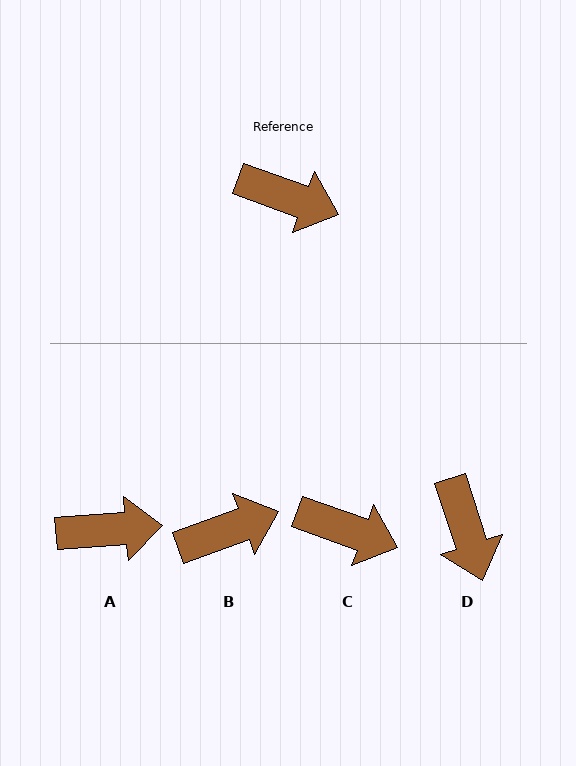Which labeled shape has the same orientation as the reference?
C.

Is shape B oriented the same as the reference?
No, it is off by about 40 degrees.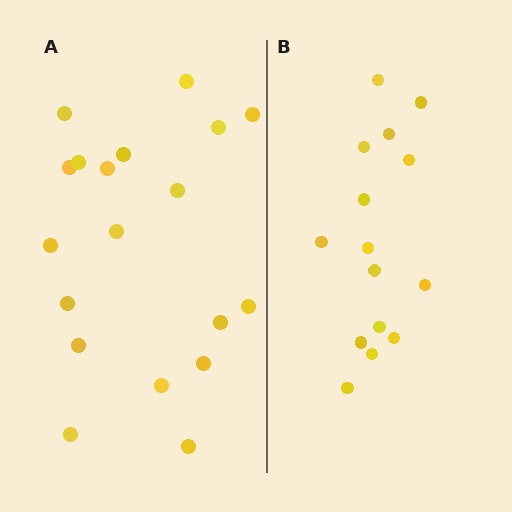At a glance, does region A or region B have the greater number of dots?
Region A (the left region) has more dots.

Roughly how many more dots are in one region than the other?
Region A has about 4 more dots than region B.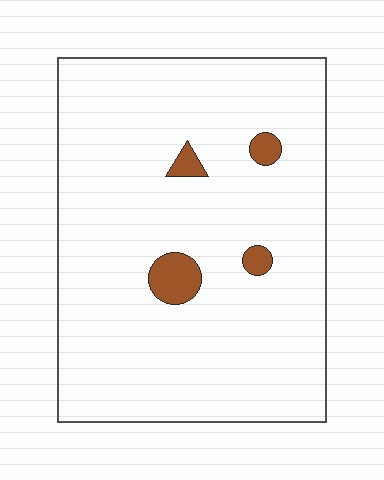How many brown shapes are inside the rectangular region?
4.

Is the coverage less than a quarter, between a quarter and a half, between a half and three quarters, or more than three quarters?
Less than a quarter.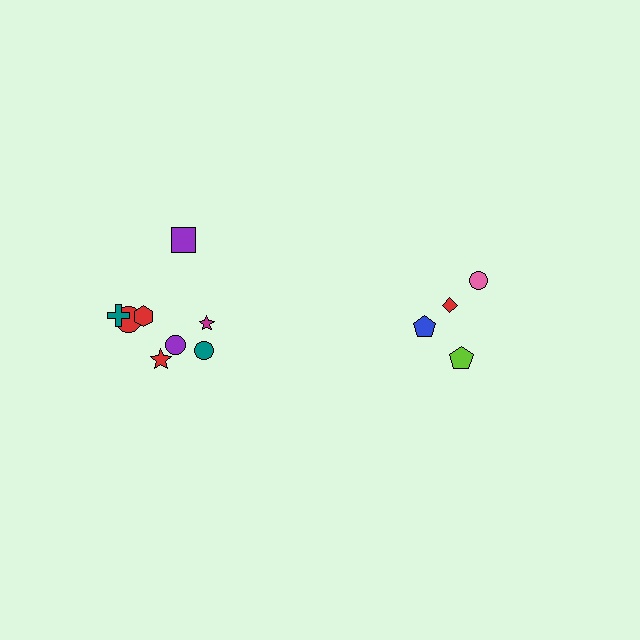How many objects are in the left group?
There are 8 objects.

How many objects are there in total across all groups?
There are 12 objects.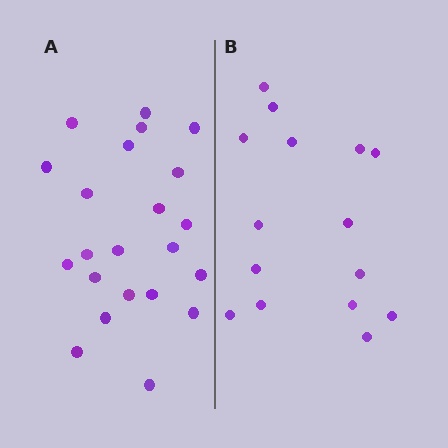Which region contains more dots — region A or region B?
Region A (the left region) has more dots.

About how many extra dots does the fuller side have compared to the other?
Region A has roughly 8 or so more dots than region B.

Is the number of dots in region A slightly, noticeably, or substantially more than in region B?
Region A has substantially more. The ratio is roughly 1.5 to 1.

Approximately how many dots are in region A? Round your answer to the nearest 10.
About 20 dots. (The exact count is 22, which rounds to 20.)